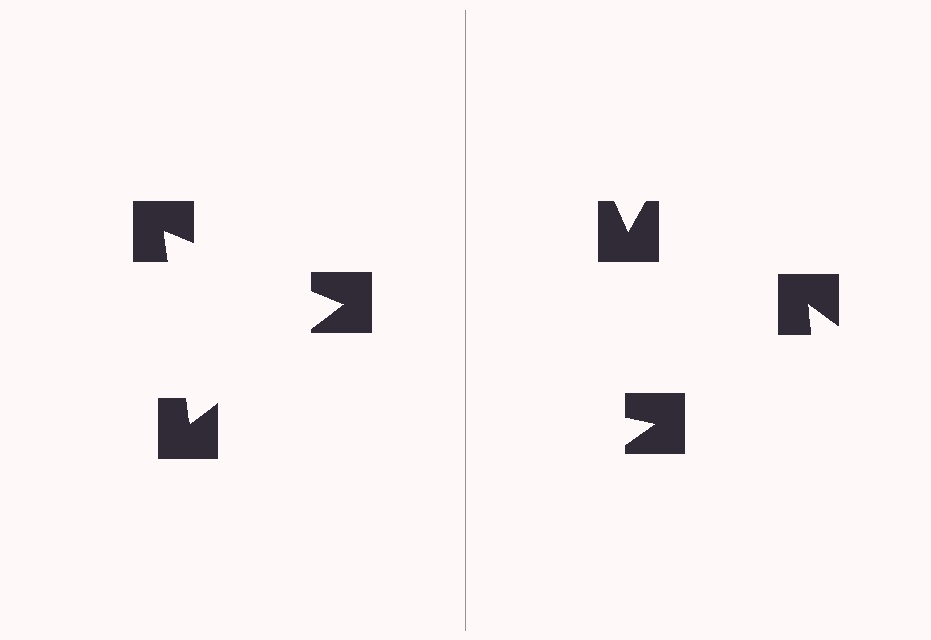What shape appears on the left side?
An illusory triangle.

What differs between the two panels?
The notched squares are positioned identically on both sides; only the wedge orientations differ. On the left they align to a triangle; on the right they are misaligned.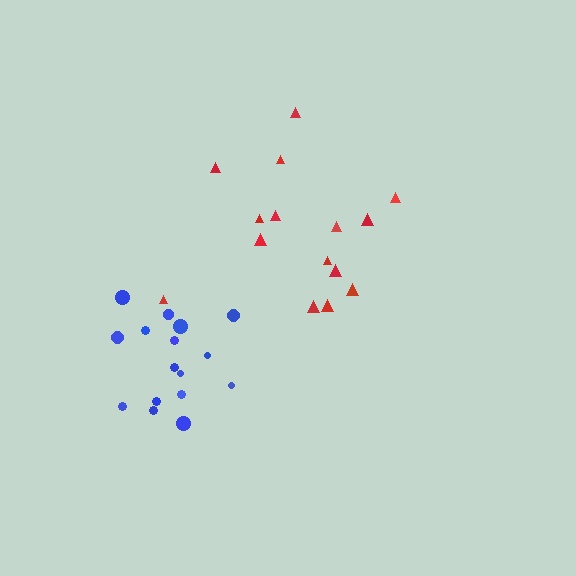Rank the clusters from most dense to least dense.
blue, red.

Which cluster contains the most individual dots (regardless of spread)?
Blue (16).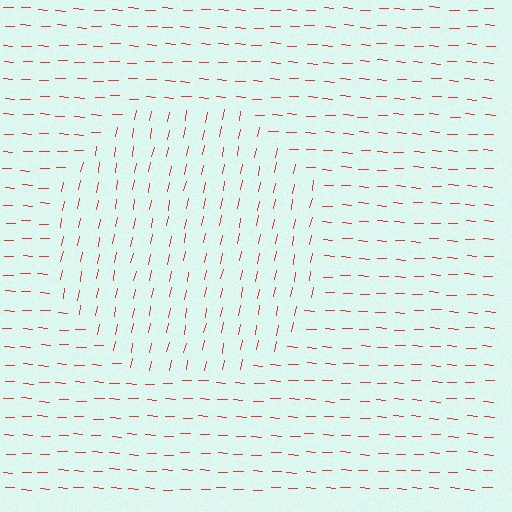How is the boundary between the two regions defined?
The boundary is defined purely by a change in line orientation (approximately 82 degrees difference). All lines are the same color and thickness.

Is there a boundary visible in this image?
Yes, there is a texture boundary formed by a change in line orientation.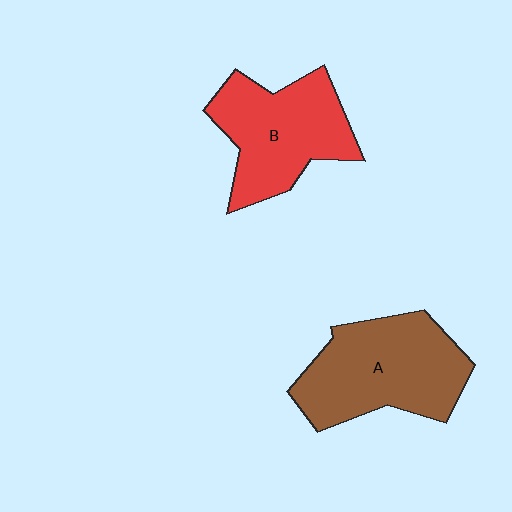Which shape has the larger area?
Shape A (brown).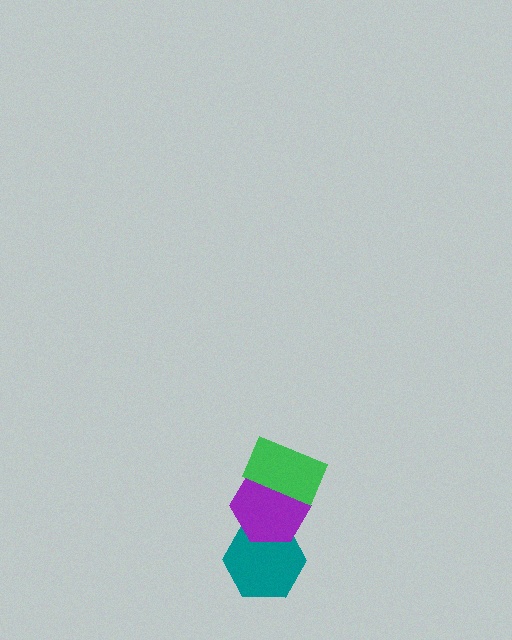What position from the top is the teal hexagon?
The teal hexagon is 3rd from the top.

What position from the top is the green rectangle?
The green rectangle is 1st from the top.